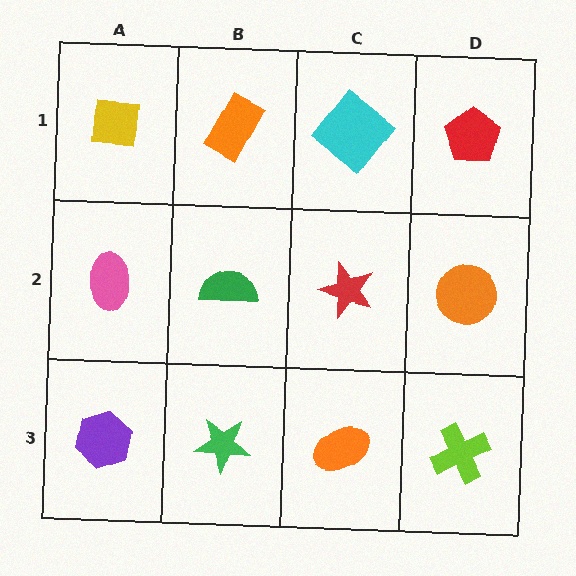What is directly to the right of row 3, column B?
An orange ellipse.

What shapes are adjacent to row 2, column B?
An orange rectangle (row 1, column B), a green star (row 3, column B), a pink ellipse (row 2, column A), a red star (row 2, column C).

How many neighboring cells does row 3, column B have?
3.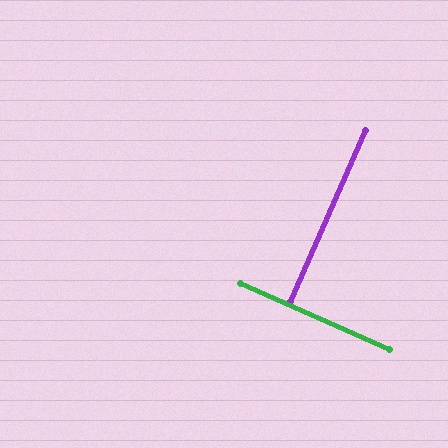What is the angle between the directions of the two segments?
Approximately 90 degrees.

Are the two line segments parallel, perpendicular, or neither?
Perpendicular — they meet at approximately 90°.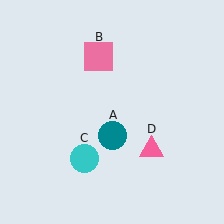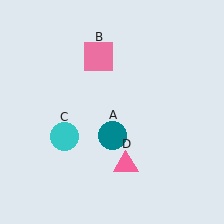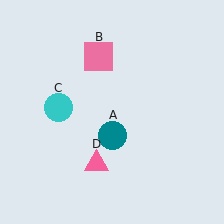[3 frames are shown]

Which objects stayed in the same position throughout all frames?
Teal circle (object A) and pink square (object B) remained stationary.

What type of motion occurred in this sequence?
The cyan circle (object C), pink triangle (object D) rotated clockwise around the center of the scene.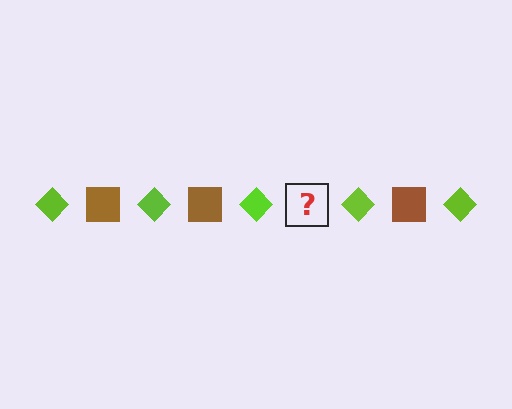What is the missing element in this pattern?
The missing element is a brown square.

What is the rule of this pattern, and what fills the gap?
The rule is that the pattern alternates between lime diamond and brown square. The gap should be filled with a brown square.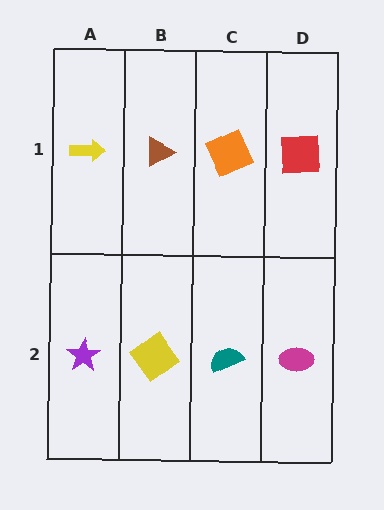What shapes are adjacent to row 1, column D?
A magenta ellipse (row 2, column D), an orange square (row 1, column C).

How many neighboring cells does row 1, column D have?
2.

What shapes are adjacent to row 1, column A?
A purple star (row 2, column A), a brown triangle (row 1, column B).